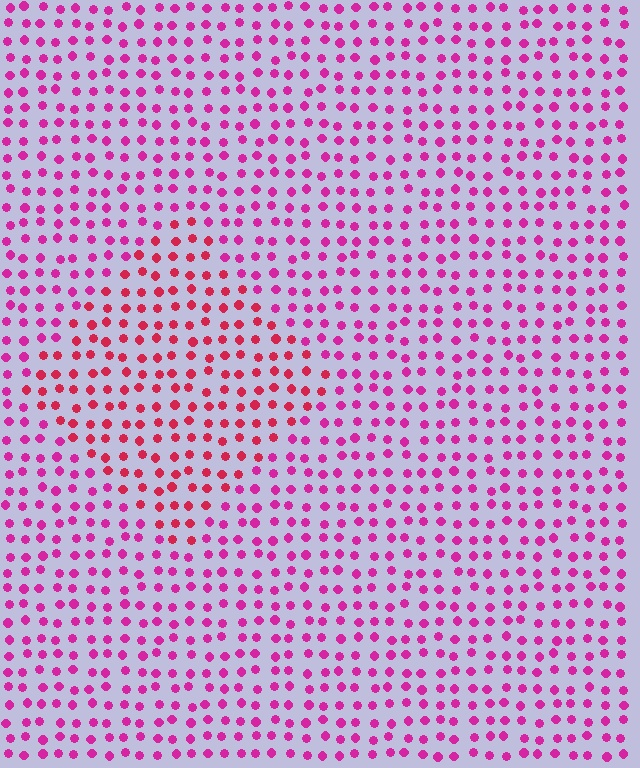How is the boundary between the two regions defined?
The boundary is defined purely by a slight shift in hue (about 28 degrees). Spacing, size, and orientation are identical on both sides.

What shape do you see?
I see a diamond.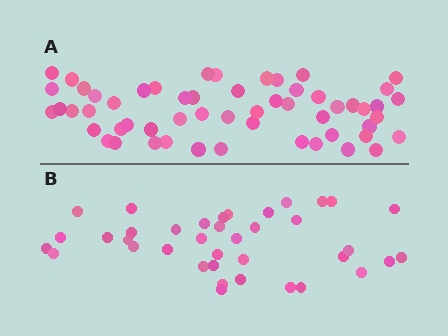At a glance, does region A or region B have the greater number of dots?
Region A (the top region) has more dots.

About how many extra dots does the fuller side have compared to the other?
Region A has approximately 20 more dots than region B.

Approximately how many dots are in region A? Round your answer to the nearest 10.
About 60 dots. (The exact count is 56, which rounds to 60.)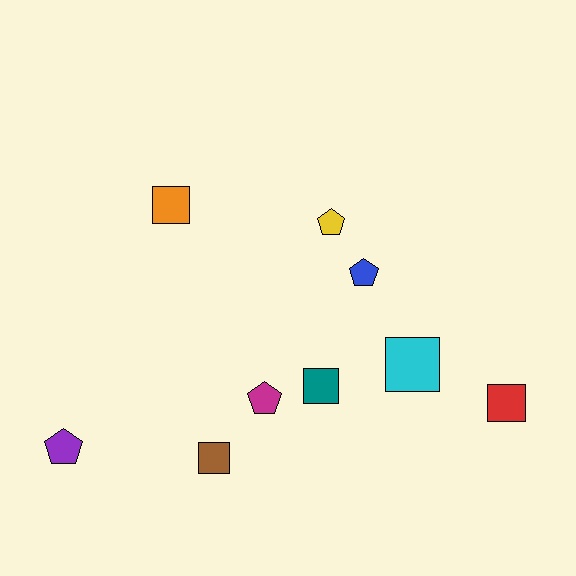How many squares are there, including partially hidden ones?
There are 5 squares.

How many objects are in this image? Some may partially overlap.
There are 9 objects.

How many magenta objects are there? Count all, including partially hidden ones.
There is 1 magenta object.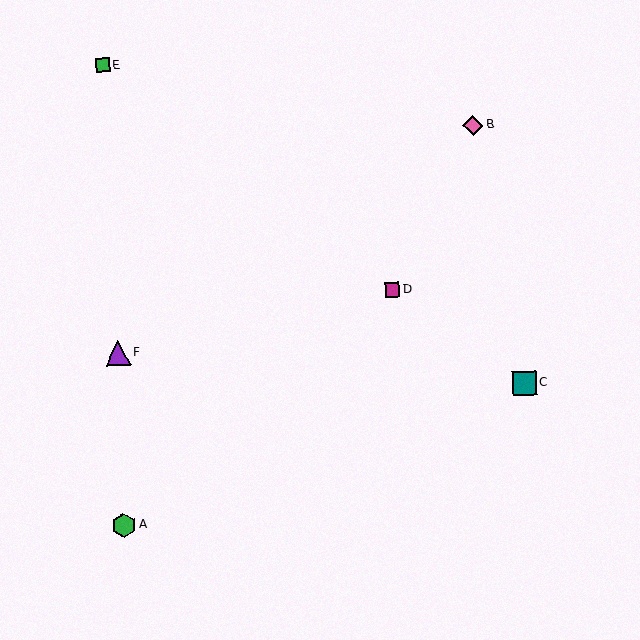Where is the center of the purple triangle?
The center of the purple triangle is at (118, 353).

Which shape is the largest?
The purple triangle (labeled F) is the largest.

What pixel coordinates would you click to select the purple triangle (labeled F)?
Click at (118, 353) to select the purple triangle F.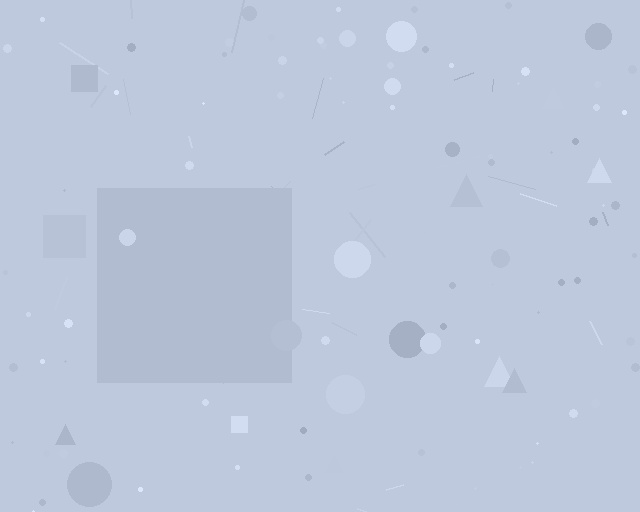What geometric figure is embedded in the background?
A square is embedded in the background.